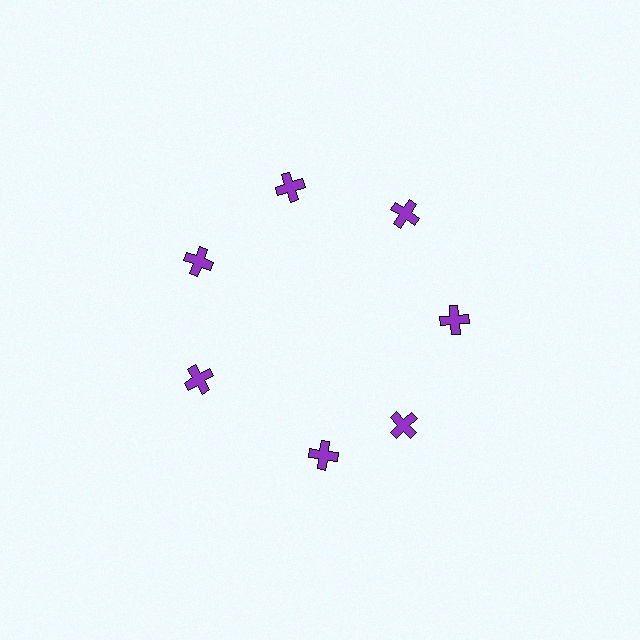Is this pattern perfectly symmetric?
No. The 7 purple crosses are arranged in a ring, but one element near the 6 o'clock position is rotated out of alignment along the ring, breaking the 7-fold rotational symmetry.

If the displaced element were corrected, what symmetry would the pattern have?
It would have 7-fold rotational symmetry — the pattern would map onto itself every 51 degrees.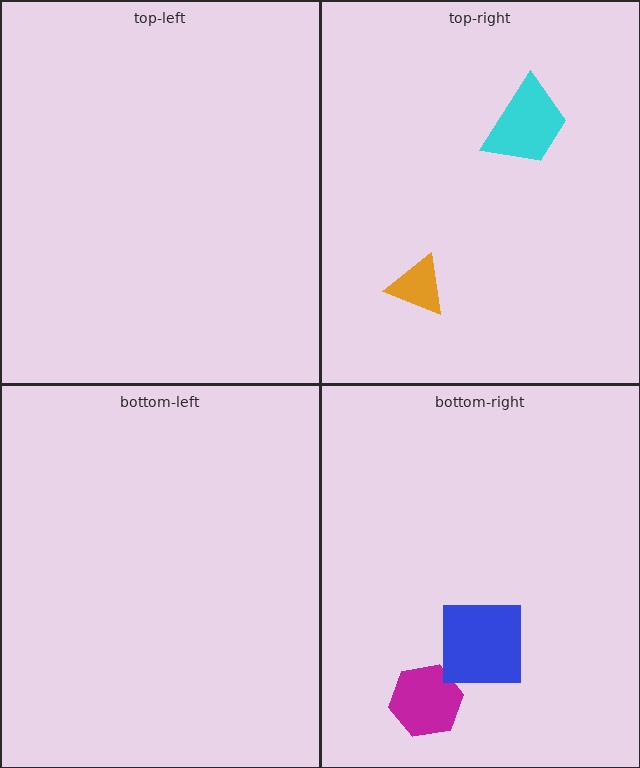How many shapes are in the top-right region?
2.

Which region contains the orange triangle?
The top-right region.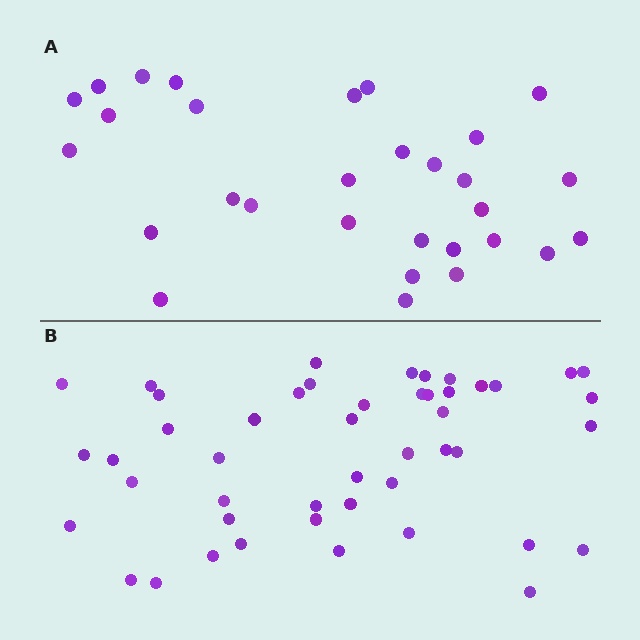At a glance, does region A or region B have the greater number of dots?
Region B (the bottom region) has more dots.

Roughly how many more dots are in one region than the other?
Region B has approximately 15 more dots than region A.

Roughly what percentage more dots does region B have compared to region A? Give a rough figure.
About 55% more.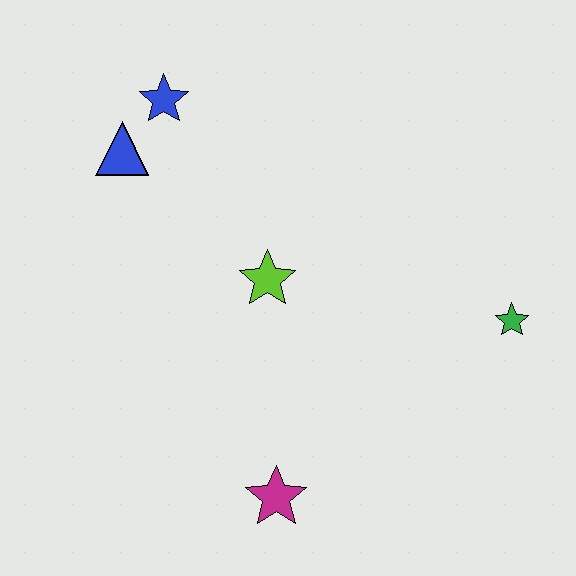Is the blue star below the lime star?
No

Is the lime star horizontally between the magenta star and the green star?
No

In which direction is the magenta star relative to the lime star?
The magenta star is below the lime star.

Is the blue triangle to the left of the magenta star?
Yes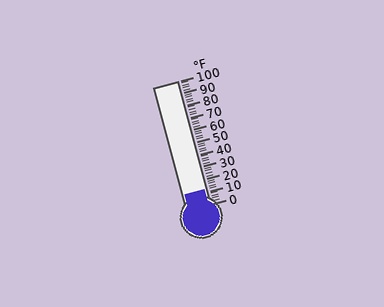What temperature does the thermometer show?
The thermometer shows approximately 12°F.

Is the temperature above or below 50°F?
The temperature is below 50°F.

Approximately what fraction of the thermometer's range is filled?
The thermometer is filled to approximately 10% of its range.